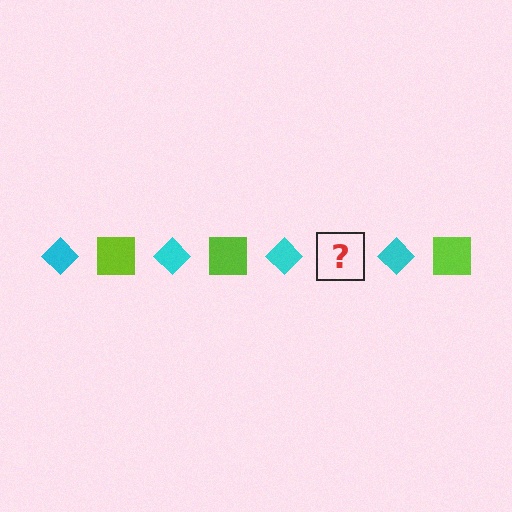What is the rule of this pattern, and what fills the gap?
The rule is that the pattern alternates between cyan diamond and lime square. The gap should be filled with a lime square.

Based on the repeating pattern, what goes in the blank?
The blank should be a lime square.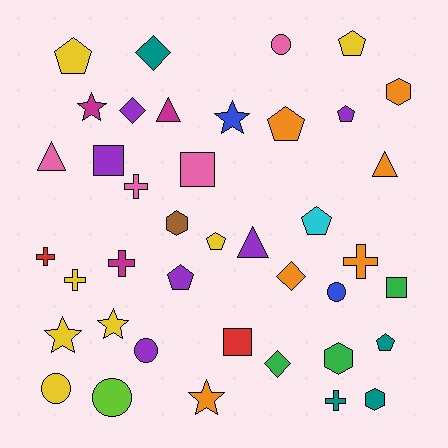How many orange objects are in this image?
There are 6 orange objects.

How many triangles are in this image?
There are 4 triangles.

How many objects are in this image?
There are 40 objects.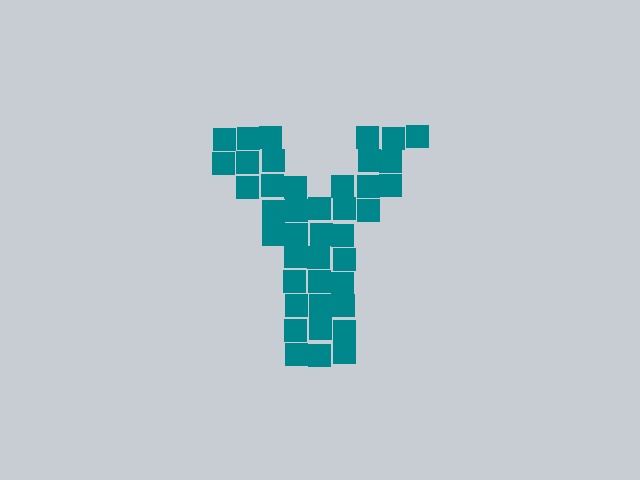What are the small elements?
The small elements are squares.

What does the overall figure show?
The overall figure shows the letter Y.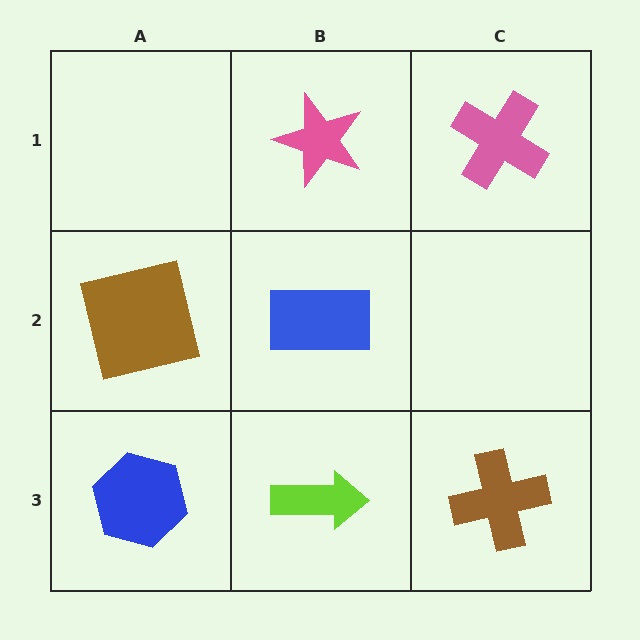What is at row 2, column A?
A brown square.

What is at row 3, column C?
A brown cross.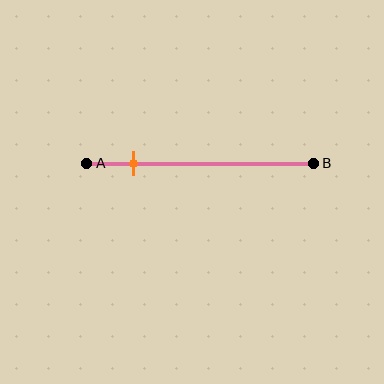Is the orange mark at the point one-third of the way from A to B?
No, the mark is at about 20% from A, not at the 33% one-third point.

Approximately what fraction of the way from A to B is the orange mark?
The orange mark is approximately 20% of the way from A to B.